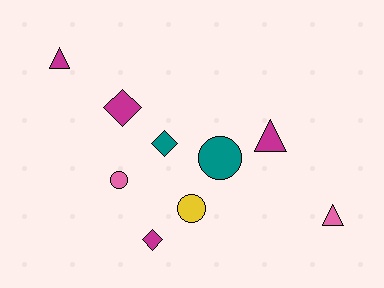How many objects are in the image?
There are 9 objects.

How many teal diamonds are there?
There is 1 teal diamond.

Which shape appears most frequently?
Circle, with 3 objects.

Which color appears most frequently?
Magenta, with 4 objects.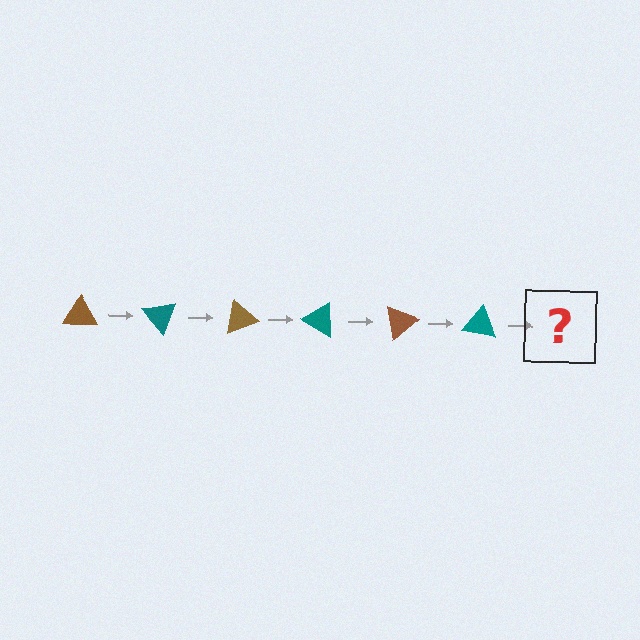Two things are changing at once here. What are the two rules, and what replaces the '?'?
The two rules are that it rotates 50 degrees each step and the color cycles through brown and teal. The '?' should be a brown triangle, rotated 300 degrees from the start.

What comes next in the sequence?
The next element should be a brown triangle, rotated 300 degrees from the start.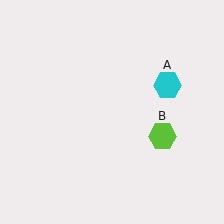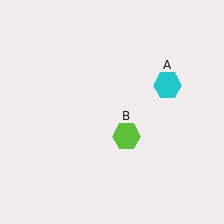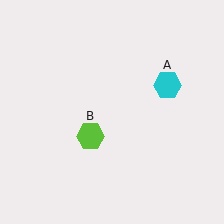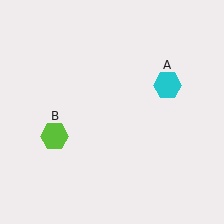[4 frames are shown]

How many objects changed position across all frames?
1 object changed position: lime hexagon (object B).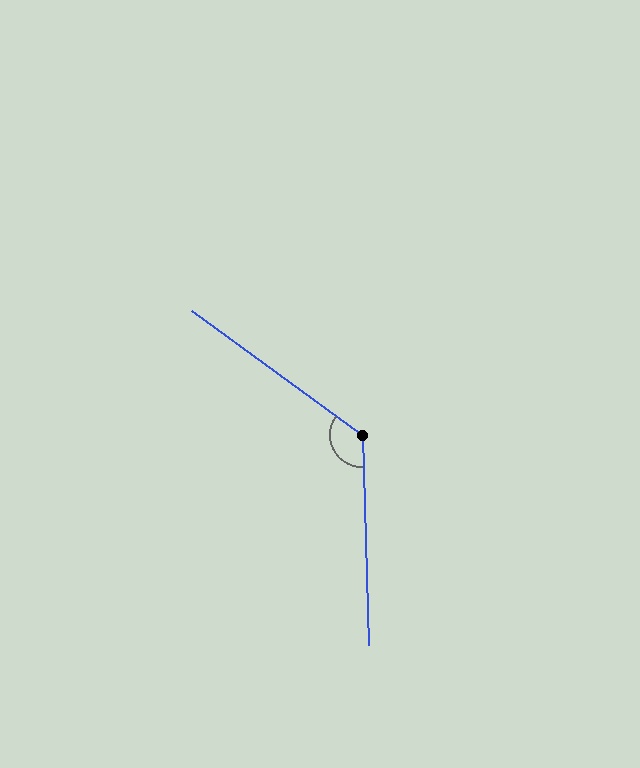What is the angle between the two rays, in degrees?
Approximately 128 degrees.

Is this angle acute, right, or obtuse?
It is obtuse.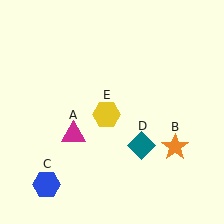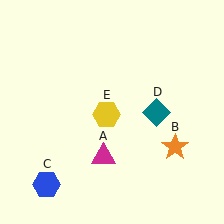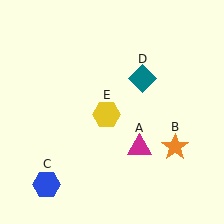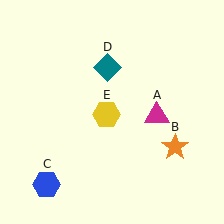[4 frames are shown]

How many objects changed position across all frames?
2 objects changed position: magenta triangle (object A), teal diamond (object D).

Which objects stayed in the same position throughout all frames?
Orange star (object B) and blue hexagon (object C) and yellow hexagon (object E) remained stationary.